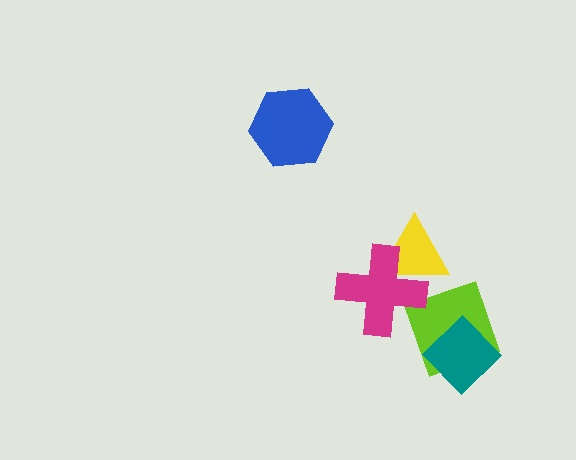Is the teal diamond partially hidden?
No, no other shape covers it.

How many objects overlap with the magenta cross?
1 object overlaps with the magenta cross.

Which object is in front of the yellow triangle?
The magenta cross is in front of the yellow triangle.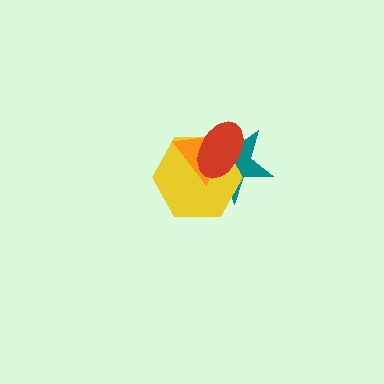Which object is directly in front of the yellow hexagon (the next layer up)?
The orange triangle is directly in front of the yellow hexagon.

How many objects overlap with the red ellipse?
3 objects overlap with the red ellipse.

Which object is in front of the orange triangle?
The red ellipse is in front of the orange triangle.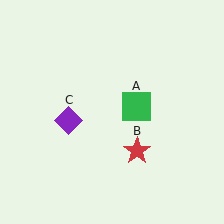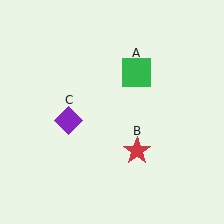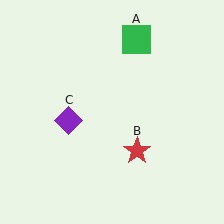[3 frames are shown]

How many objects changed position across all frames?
1 object changed position: green square (object A).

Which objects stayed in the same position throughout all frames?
Red star (object B) and purple diamond (object C) remained stationary.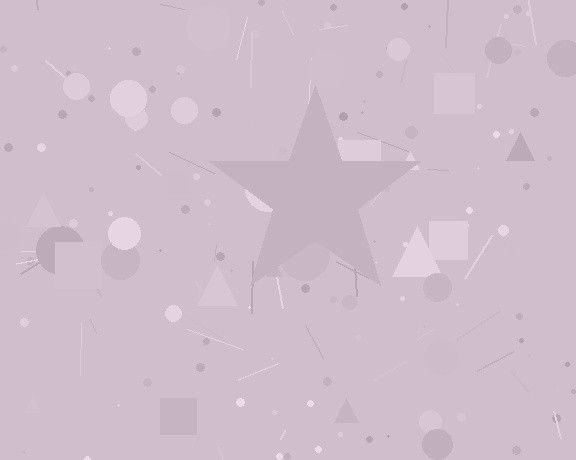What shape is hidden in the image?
A star is hidden in the image.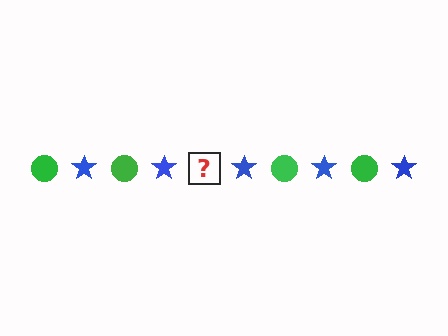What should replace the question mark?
The question mark should be replaced with a green circle.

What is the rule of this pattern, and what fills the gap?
The rule is that the pattern alternates between green circle and blue star. The gap should be filled with a green circle.